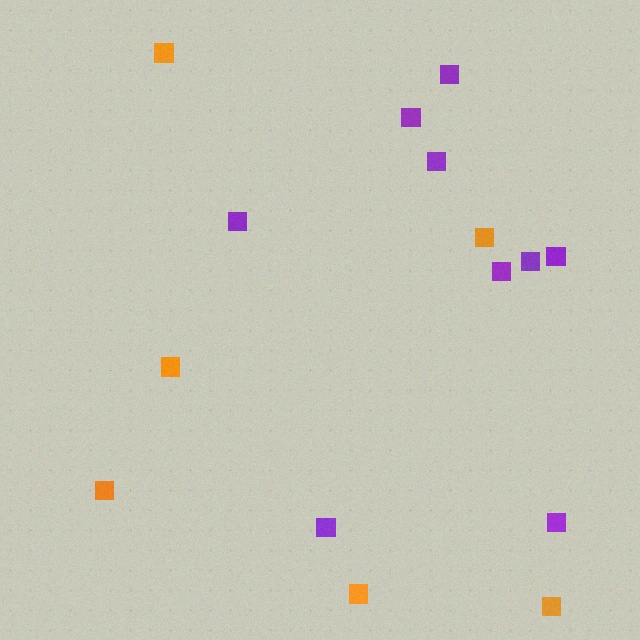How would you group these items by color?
There are 2 groups: one group of orange squares (6) and one group of purple squares (9).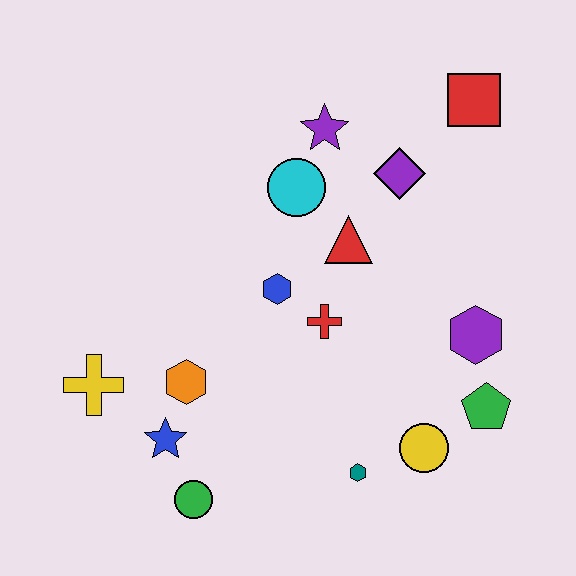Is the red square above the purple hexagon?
Yes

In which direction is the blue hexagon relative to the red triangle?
The blue hexagon is to the left of the red triangle.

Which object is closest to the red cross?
The blue hexagon is closest to the red cross.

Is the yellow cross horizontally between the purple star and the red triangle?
No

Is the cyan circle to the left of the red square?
Yes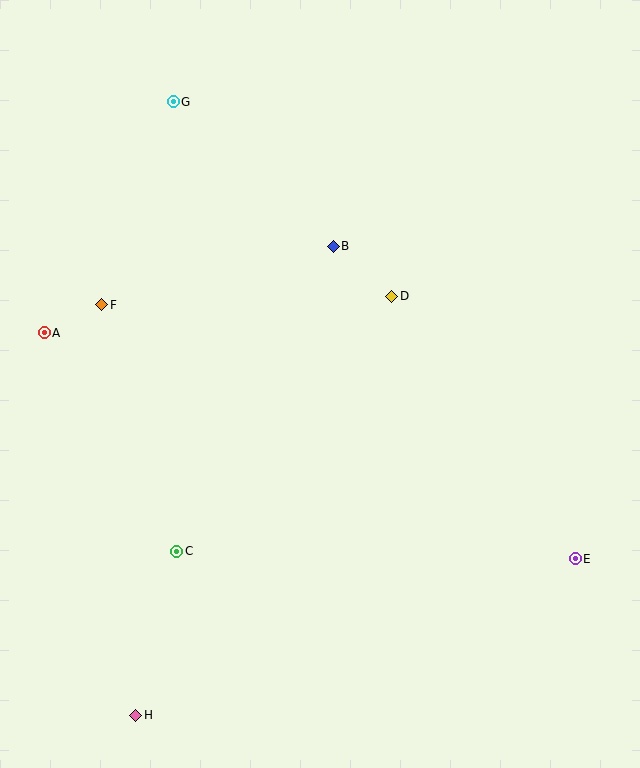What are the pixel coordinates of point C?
Point C is at (177, 551).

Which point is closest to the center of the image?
Point D at (392, 296) is closest to the center.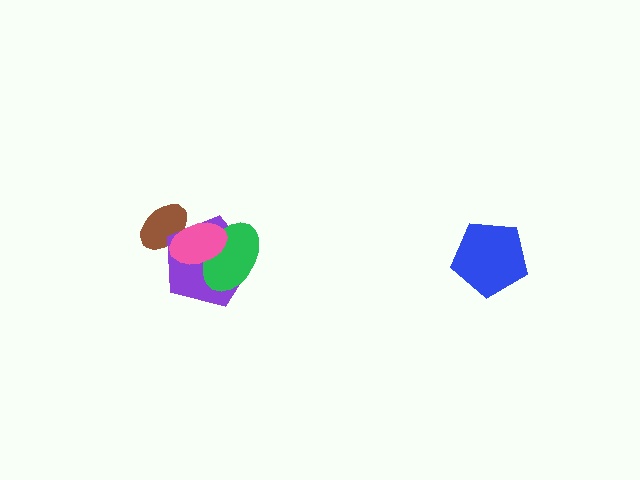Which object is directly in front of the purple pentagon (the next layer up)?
The green ellipse is directly in front of the purple pentagon.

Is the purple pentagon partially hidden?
Yes, it is partially covered by another shape.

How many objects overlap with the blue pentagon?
0 objects overlap with the blue pentagon.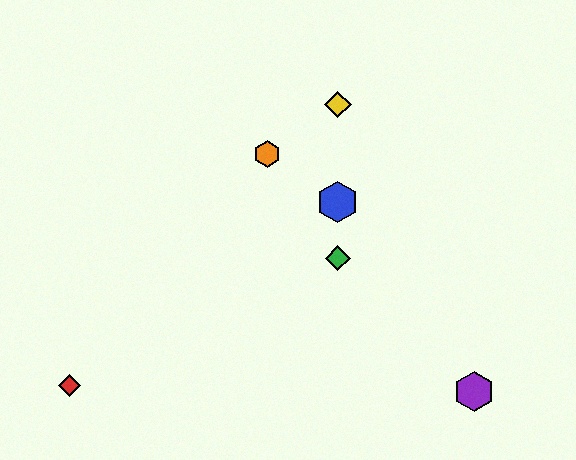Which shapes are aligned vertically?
The blue hexagon, the green diamond, the yellow diamond are aligned vertically.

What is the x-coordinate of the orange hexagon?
The orange hexagon is at x≈267.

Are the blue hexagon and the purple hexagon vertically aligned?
No, the blue hexagon is at x≈338 and the purple hexagon is at x≈474.